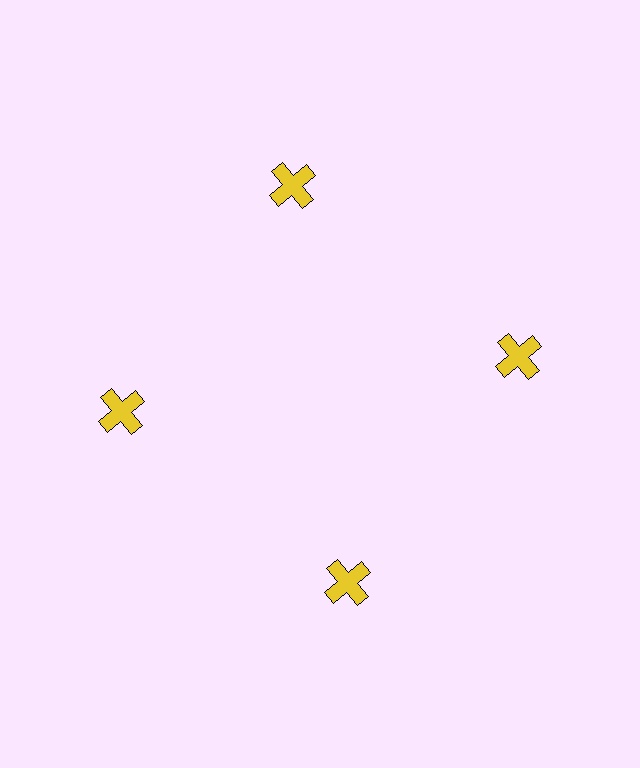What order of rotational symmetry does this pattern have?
This pattern has 4-fold rotational symmetry.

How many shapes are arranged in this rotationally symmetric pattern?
There are 4 shapes, arranged in 4 groups of 1.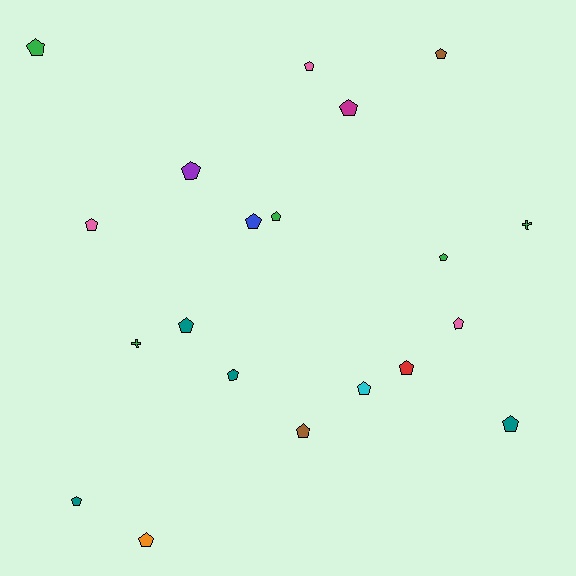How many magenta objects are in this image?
There is 1 magenta object.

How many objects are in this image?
There are 20 objects.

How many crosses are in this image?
There are 2 crosses.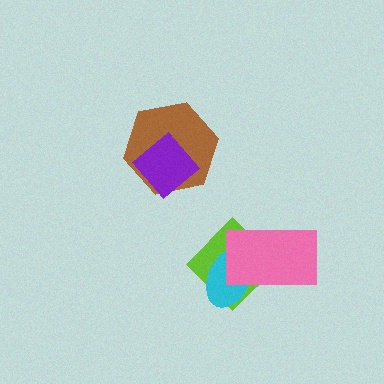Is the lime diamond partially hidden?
Yes, it is partially covered by another shape.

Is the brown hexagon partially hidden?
Yes, it is partially covered by another shape.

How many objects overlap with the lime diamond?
2 objects overlap with the lime diamond.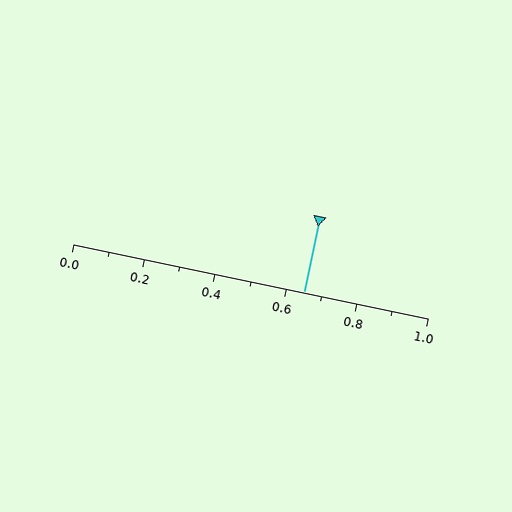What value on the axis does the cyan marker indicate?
The marker indicates approximately 0.65.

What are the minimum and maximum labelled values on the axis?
The axis runs from 0.0 to 1.0.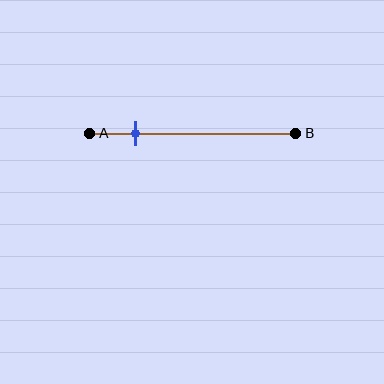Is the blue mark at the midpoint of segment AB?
No, the mark is at about 20% from A, not at the 50% midpoint.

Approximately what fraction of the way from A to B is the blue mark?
The blue mark is approximately 20% of the way from A to B.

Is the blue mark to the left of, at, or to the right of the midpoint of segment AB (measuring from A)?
The blue mark is to the left of the midpoint of segment AB.